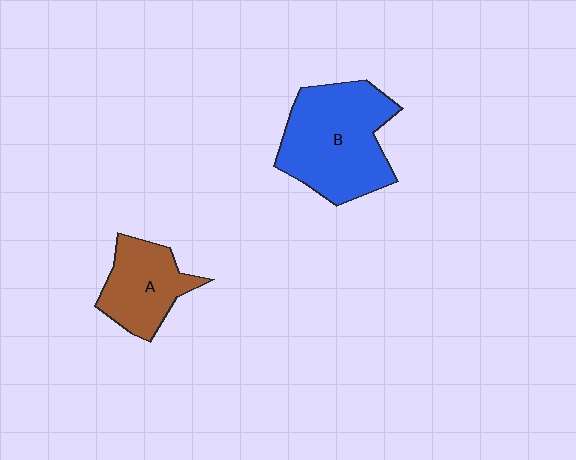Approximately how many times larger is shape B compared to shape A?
Approximately 1.7 times.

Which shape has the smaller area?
Shape A (brown).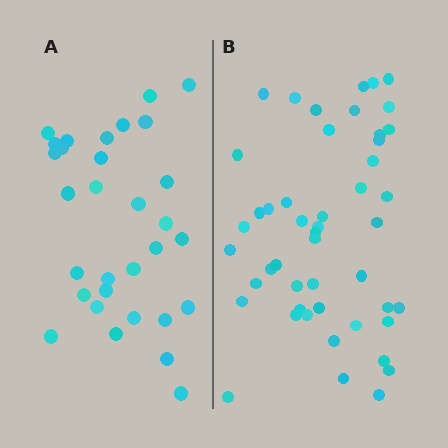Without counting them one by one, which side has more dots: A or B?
Region B (the right region) has more dots.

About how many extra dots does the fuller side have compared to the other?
Region B has approximately 15 more dots than region A.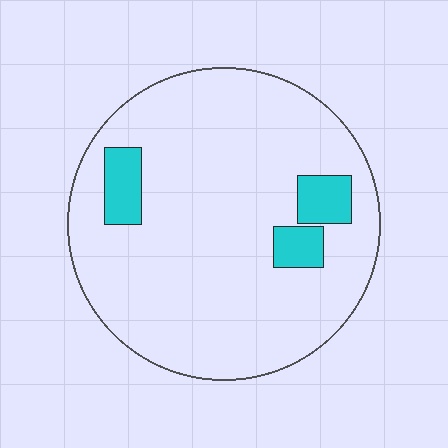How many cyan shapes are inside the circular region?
3.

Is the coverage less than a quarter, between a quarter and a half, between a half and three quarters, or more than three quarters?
Less than a quarter.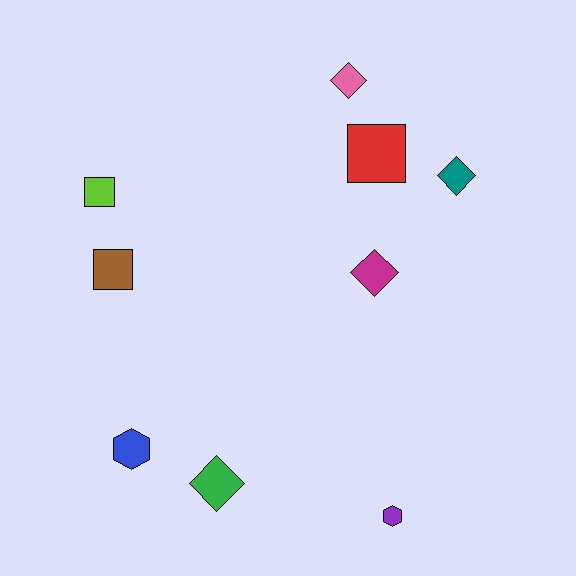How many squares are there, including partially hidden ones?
There are 3 squares.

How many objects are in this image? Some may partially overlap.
There are 9 objects.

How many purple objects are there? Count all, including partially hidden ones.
There is 1 purple object.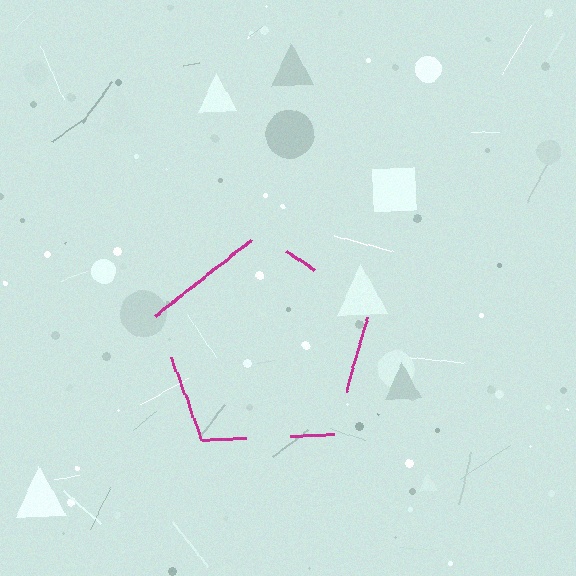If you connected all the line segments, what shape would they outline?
They would outline a pentagon.